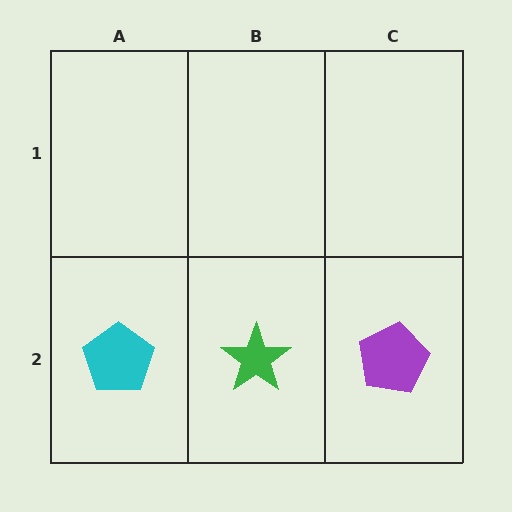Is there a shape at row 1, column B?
No, that cell is empty.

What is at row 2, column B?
A green star.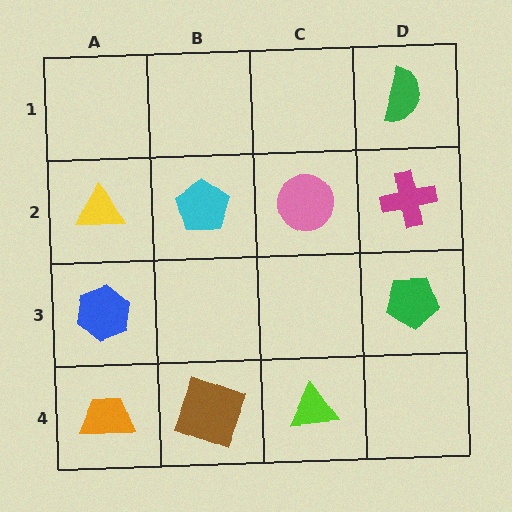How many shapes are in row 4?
3 shapes.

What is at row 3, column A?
A blue hexagon.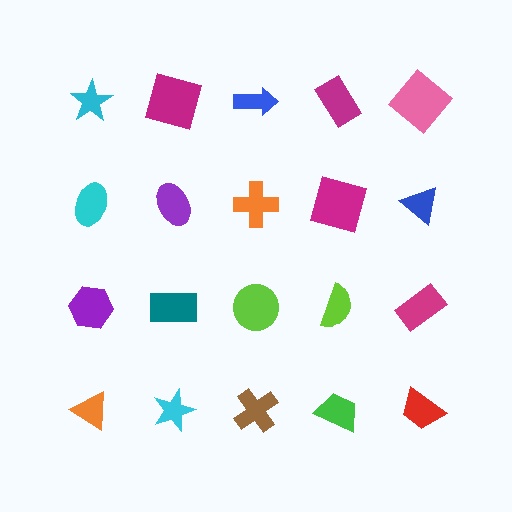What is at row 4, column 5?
A red trapezoid.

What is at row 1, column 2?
A magenta square.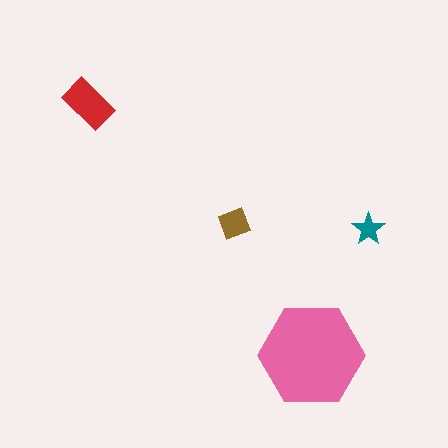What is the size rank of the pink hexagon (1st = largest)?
1st.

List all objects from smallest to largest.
The teal star, the brown diamond, the red rectangle, the pink hexagon.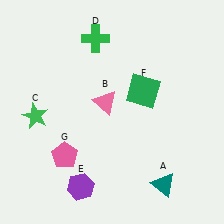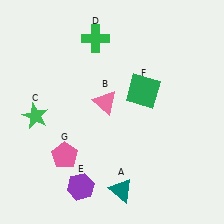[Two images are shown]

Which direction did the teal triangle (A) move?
The teal triangle (A) moved left.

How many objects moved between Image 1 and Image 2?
1 object moved between the two images.